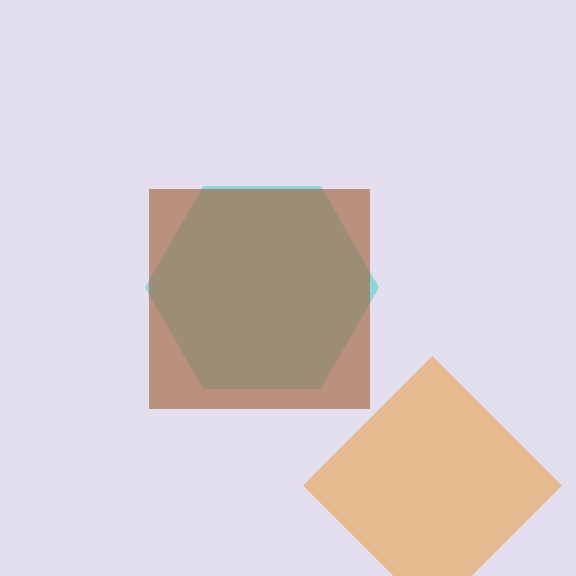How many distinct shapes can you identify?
There are 3 distinct shapes: an orange diamond, a cyan hexagon, a brown square.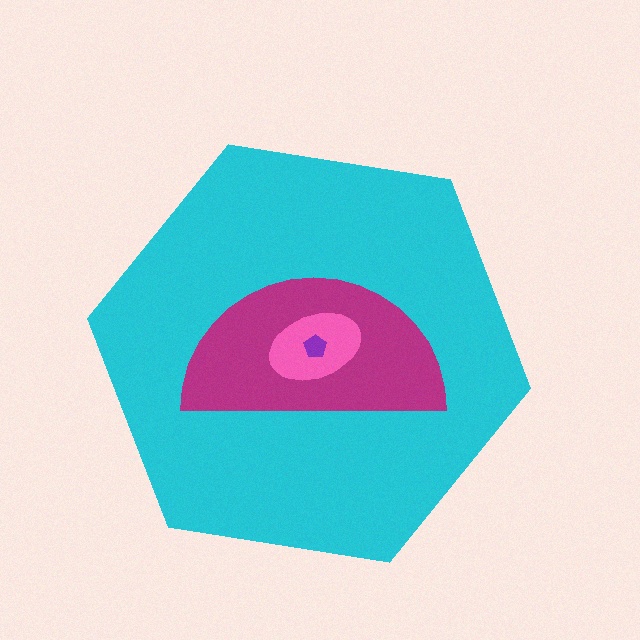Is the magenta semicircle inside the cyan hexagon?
Yes.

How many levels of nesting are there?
4.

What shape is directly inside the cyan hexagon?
The magenta semicircle.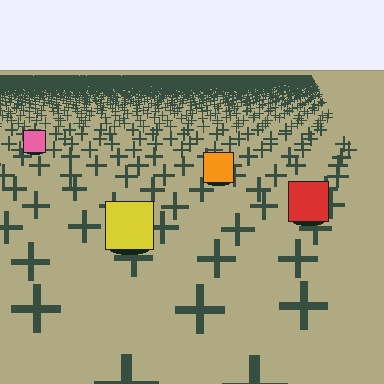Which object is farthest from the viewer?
The pink square is farthest from the viewer. It appears smaller and the ground texture around it is denser.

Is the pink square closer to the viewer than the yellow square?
No. The yellow square is closer — you can tell from the texture gradient: the ground texture is coarser near it.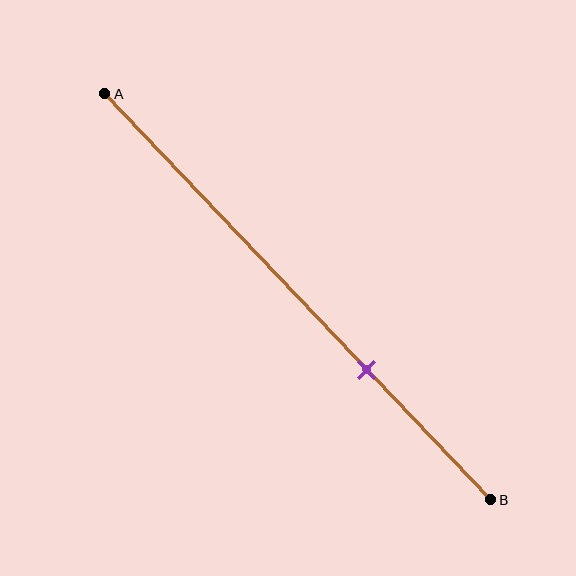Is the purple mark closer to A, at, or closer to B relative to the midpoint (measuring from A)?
The purple mark is closer to point B than the midpoint of segment AB.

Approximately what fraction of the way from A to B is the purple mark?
The purple mark is approximately 70% of the way from A to B.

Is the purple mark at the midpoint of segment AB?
No, the mark is at about 70% from A, not at the 50% midpoint.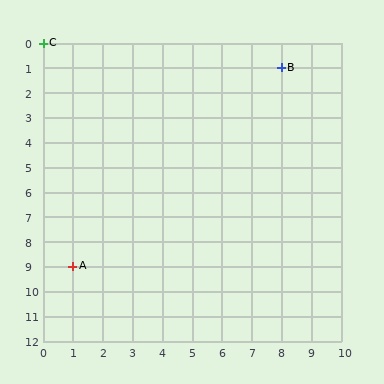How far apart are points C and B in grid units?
Points C and B are 8 columns and 1 row apart (about 8.1 grid units diagonally).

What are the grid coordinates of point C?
Point C is at grid coordinates (0, 0).